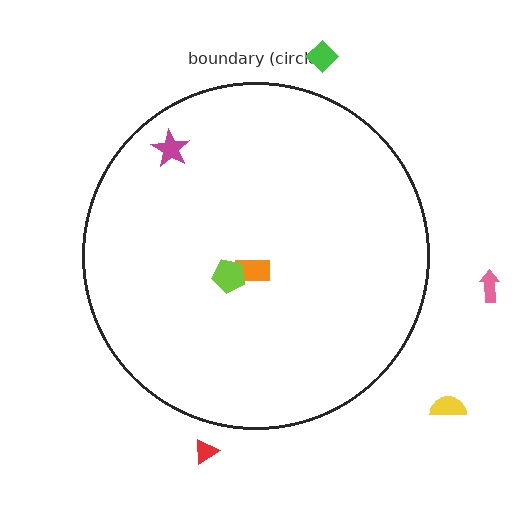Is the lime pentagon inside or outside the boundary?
Inside.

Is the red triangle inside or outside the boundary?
Outside.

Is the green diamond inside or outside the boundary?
Outside.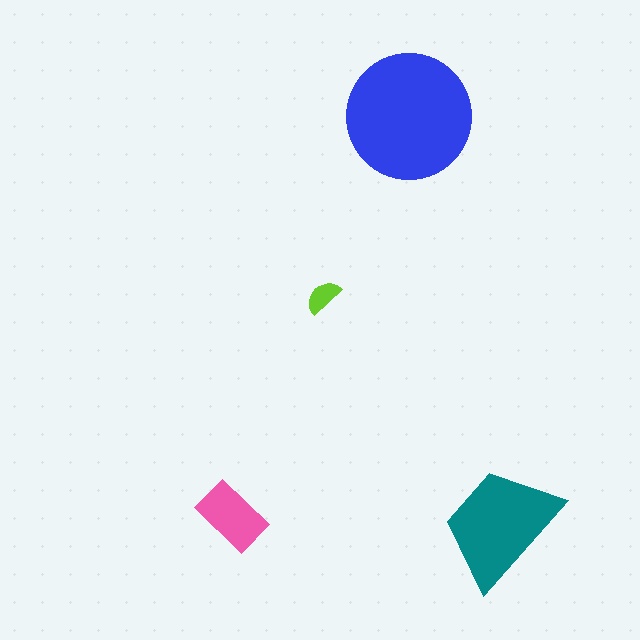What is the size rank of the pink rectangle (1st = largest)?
3rd.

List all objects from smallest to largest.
The lime semicircle, the pink rectangle, the teal trapezoid, the blue circle.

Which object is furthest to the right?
The teal trapezoid is rightmost.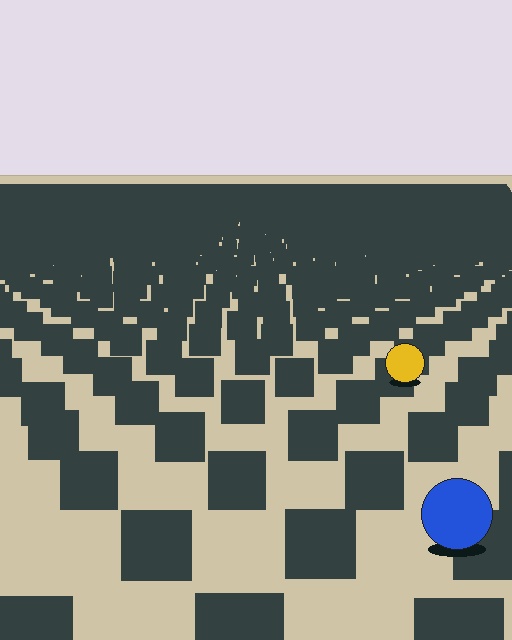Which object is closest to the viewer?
The blue circle is closest. The texture marks near it are larger and more spread out.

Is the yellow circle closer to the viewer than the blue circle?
No. The blue circle is closer — you can tell from the texture gradient: the ground texture is coarser near it.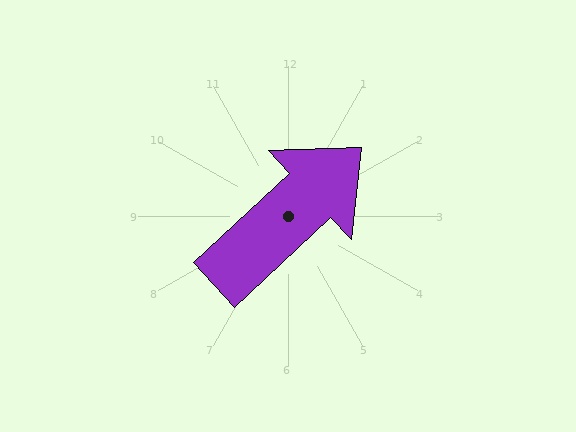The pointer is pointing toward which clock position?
Roughly 2 o'clock.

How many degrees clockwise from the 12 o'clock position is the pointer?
Approximately 47 degrees.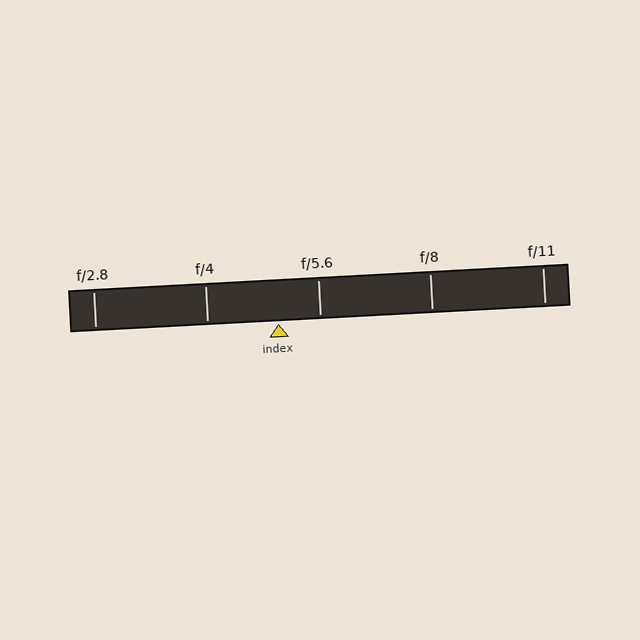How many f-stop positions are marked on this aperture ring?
There are 5 f-stop positions marked.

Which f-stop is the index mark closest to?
The index mark is closest to f/5.6.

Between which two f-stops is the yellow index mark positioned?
The index mark is between f/4 and f/5.6.